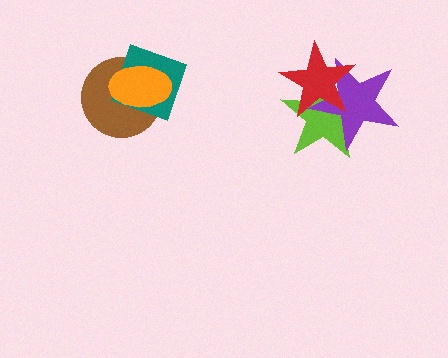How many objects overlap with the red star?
2 objects overlap with the red star.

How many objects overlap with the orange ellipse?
2 objects overlap with the orange ellipse.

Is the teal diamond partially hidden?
Yes, it is partially covered by another shape.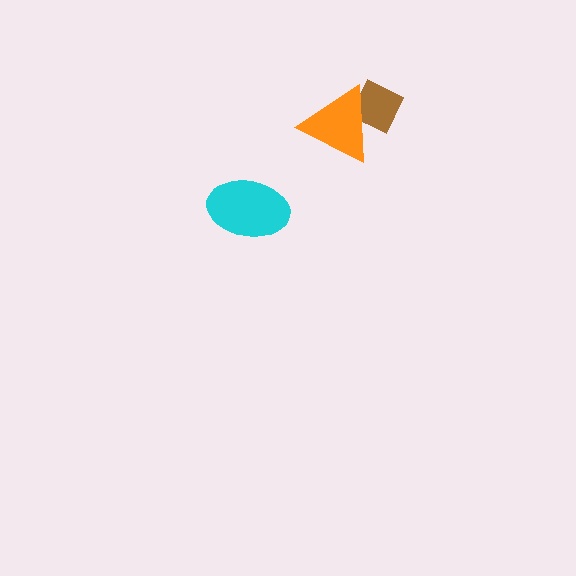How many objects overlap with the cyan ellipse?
0 objects overlap with the cyan ellipse.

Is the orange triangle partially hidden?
No, no other shape covers it.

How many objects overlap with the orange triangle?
1 object overlaps with the orange triangle.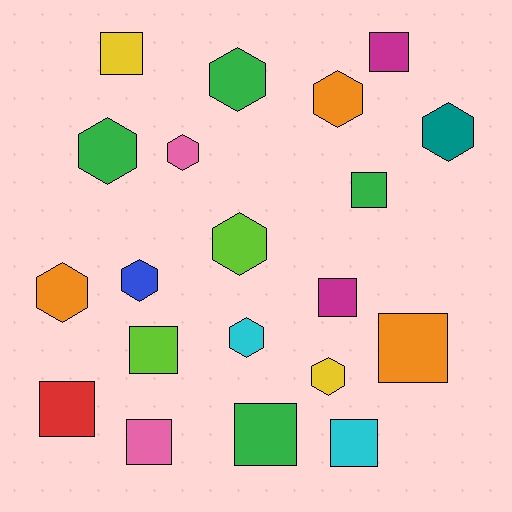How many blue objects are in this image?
There is 1 blue object.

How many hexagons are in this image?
There are 10 hexagons.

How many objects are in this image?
There are 20 objects.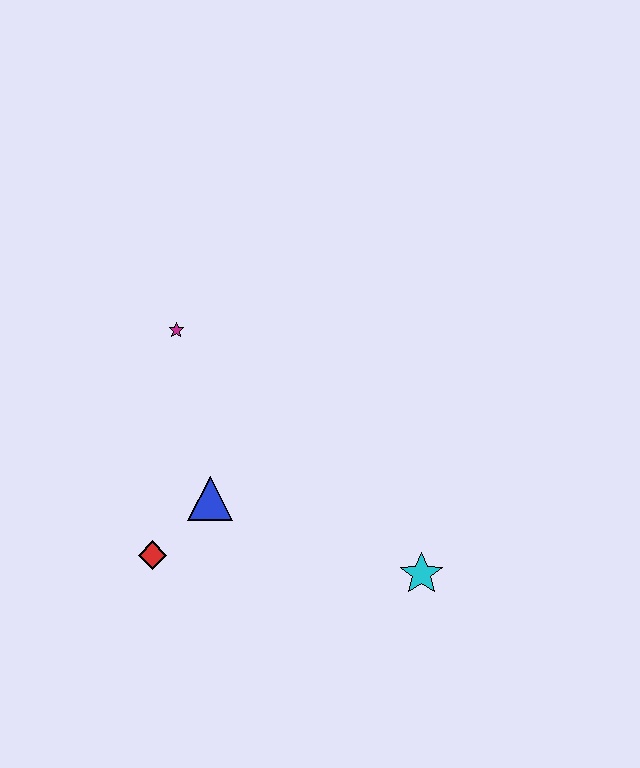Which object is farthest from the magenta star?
The cyan star is farthest from the magenta star.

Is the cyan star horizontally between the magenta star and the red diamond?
No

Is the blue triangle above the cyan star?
Yes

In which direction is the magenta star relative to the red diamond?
The magenta star is above the red diamond.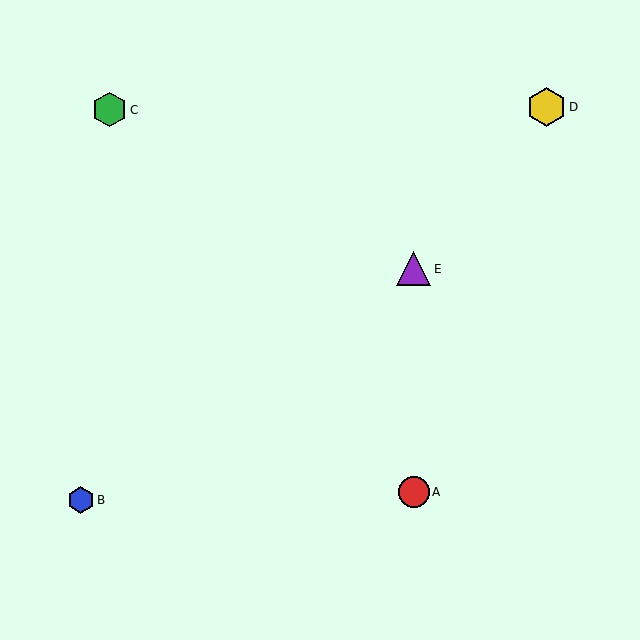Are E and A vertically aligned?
Yes, both are at x≈414.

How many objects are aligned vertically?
2 objects (A, E) are aligned vertically.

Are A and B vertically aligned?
No, A is at x≈414 and B is at x≈81.